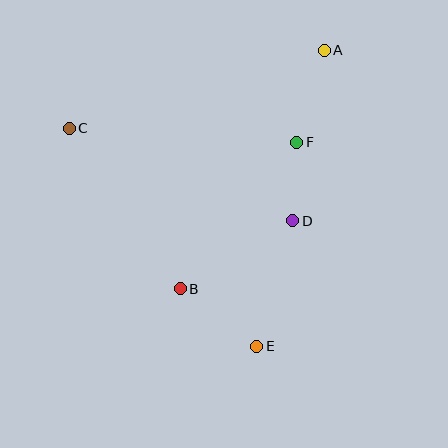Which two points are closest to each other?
Points D and F are closest to each other.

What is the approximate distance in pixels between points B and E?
The distance between B and E is approximately 96 pixels.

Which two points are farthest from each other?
Points A and E are farthest from each other.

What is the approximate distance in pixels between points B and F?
The distance between B and F is approximately 187 pixels.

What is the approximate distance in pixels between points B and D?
The distance between B and D is approximately 132 pixels.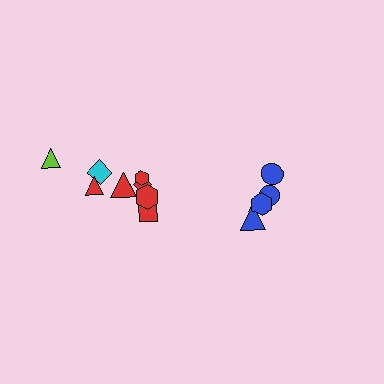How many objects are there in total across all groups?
There are 13 objects.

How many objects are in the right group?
There are 5 objects.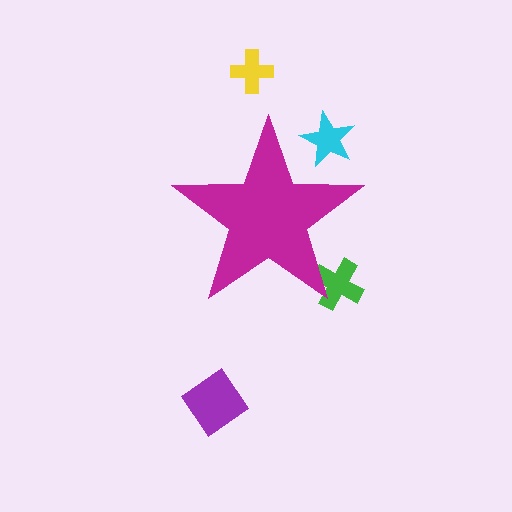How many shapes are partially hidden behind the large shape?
2 shapes are partially hidden.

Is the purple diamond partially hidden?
No, the purple diamond is fully visible.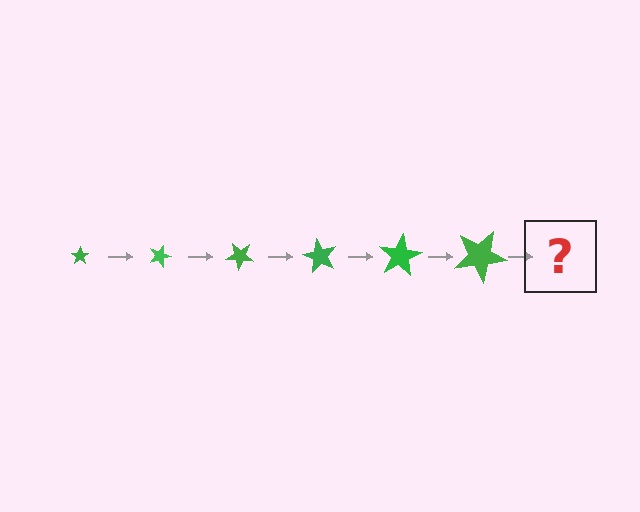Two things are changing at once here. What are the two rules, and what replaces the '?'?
The two rules are that the star grows larger each step and it rotates 20 degrees each step. The '?' should be a star, larger than the previous one and rotated 120 degrees from the start.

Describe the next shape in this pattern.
It should be a star, larger than the previous one and rotated 120 degrees from the start.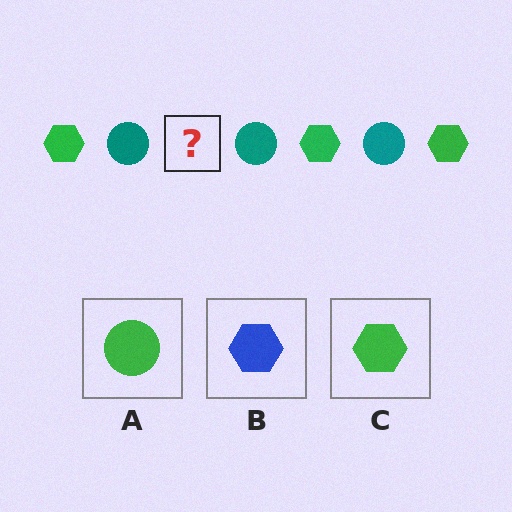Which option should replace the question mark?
Option C.